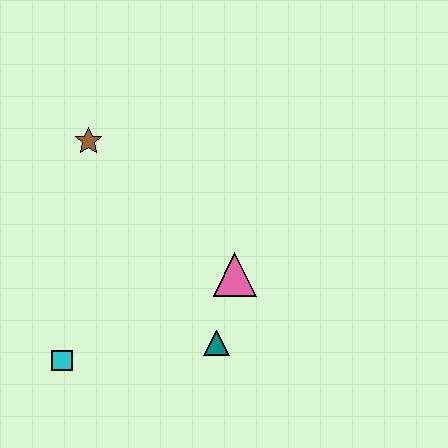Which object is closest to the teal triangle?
The pink triangle is closest to the teal triangle.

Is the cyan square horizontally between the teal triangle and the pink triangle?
No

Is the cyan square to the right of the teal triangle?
No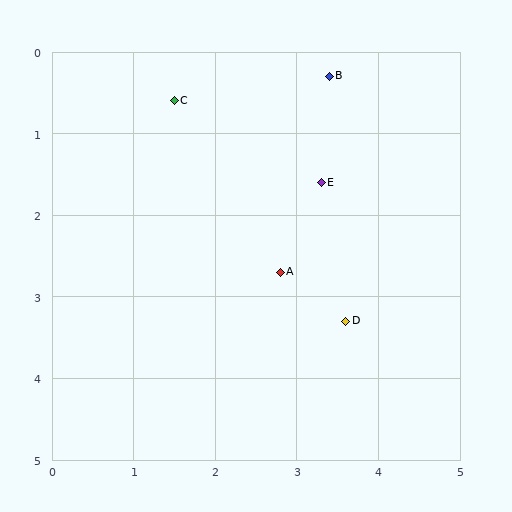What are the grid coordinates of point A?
Point A is at approximately (2.8, 2.7).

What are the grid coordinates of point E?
Point E is at approximately (3.3, 1.6).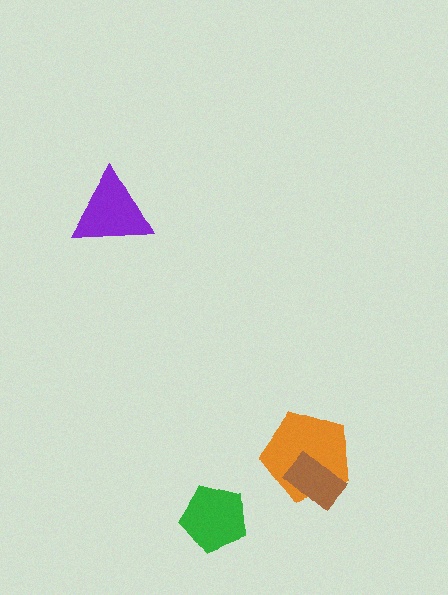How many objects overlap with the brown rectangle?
1 object overlaps with the brown rectangle.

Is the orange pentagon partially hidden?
Yes, it is partially covered by another shape.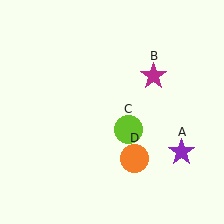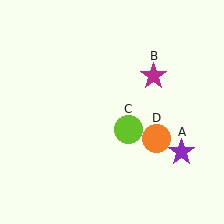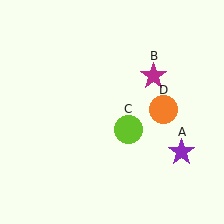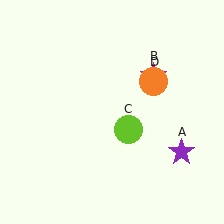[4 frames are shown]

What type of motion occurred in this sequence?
The orange circle (object D) rotated counterclockwise around the center of the scene.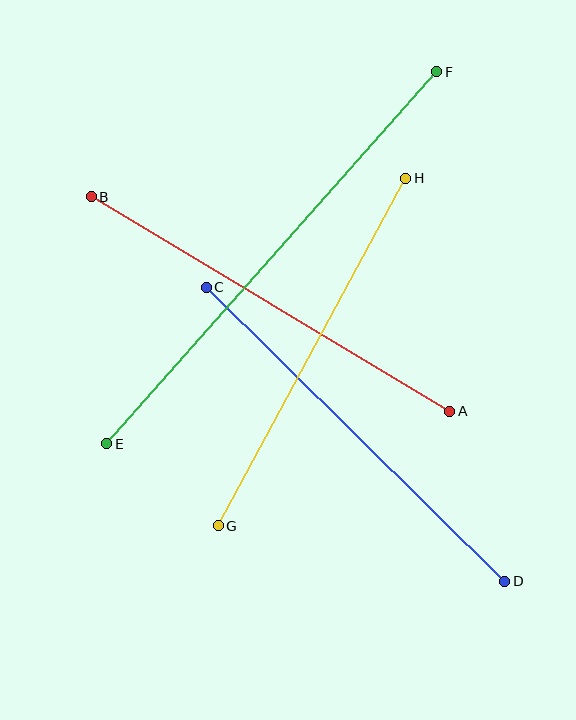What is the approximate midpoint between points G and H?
The midpoint is at approximately (312, 352) pixels.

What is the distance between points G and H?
The distance is approximately 395 pixels.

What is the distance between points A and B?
The distance is approximately 418 pixels.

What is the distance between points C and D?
The distance is approximately 419 pixels.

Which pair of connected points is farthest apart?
Points E and F are farthest apart.